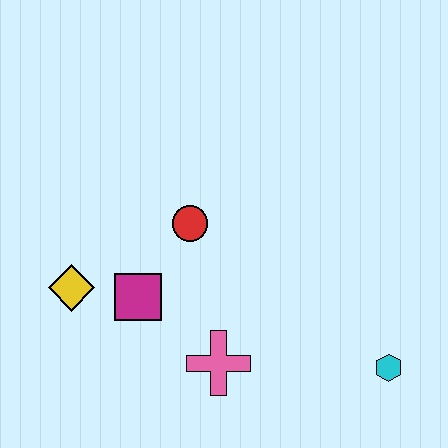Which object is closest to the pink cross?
The magenta square is closest to the pink cross.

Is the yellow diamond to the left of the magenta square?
Yes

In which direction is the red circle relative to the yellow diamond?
The red circle is to the right of the yellow diamond.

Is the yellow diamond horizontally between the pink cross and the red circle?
No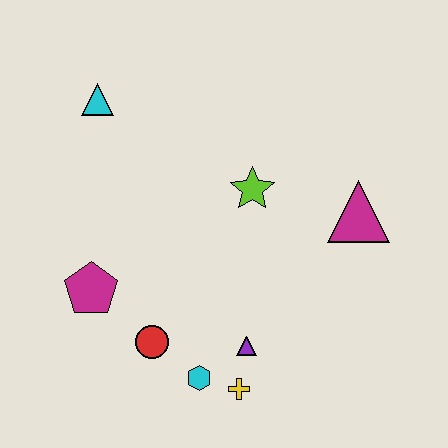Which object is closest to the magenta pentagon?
The red circle is closest to the magenta pentagon.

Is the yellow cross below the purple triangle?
Yes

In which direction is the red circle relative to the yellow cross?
The red circle is to the left of the yellow cross.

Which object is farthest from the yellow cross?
The cyan triangle is farthest from the yellow cross.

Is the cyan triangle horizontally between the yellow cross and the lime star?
No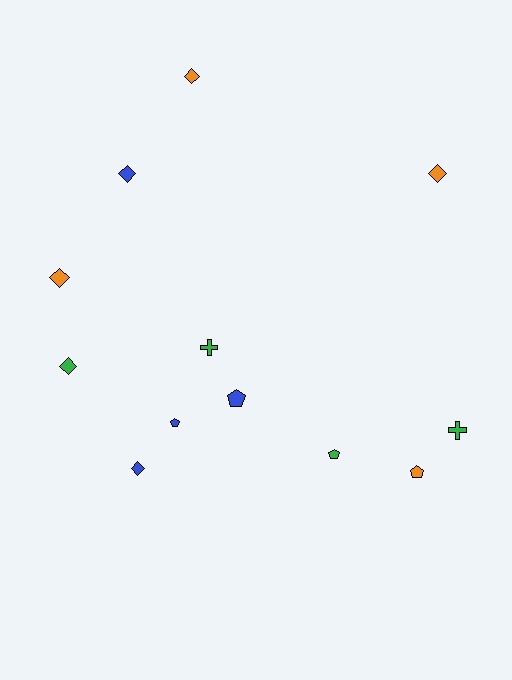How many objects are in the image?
There are 12 objects.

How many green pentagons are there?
There is 1 green pentagon.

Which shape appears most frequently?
Diamond, with 6 objects.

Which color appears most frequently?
Green, with 4 objects.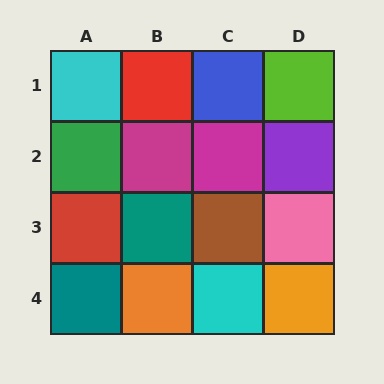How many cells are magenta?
2 cells are magenta.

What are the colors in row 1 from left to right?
Cyan, red, blue, lime.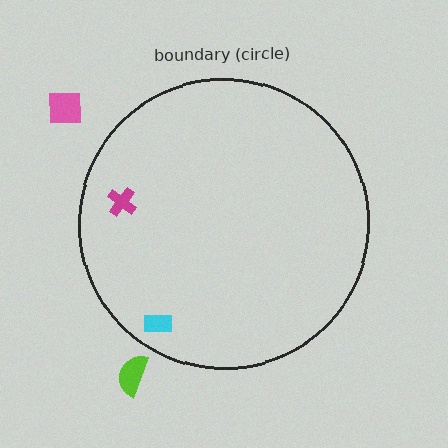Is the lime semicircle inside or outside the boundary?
Outside.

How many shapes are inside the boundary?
2 inside, 2 outside.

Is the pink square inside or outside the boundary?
Outside.